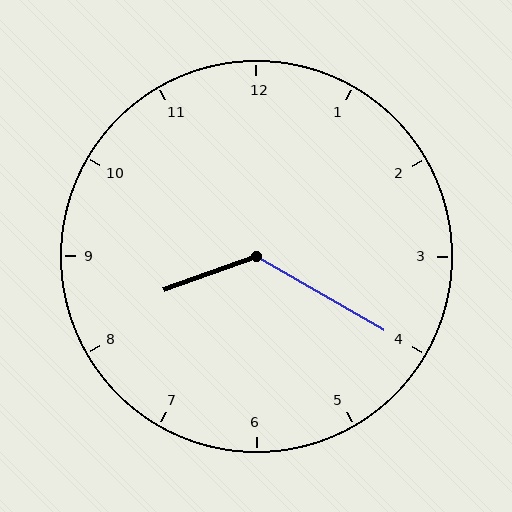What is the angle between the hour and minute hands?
Approximately 130 degrees.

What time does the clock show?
8:20.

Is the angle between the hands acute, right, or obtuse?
It is obtuse.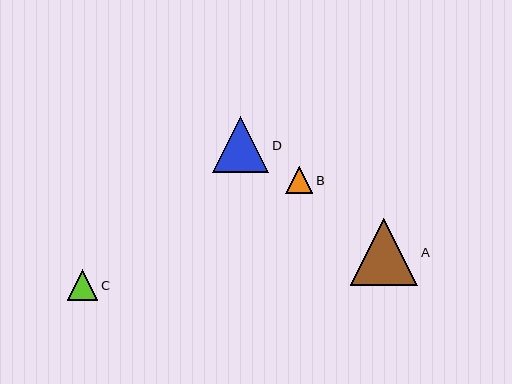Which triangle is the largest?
Triangle A is the largest with a size of approximately 67 pixels.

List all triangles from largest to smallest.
From largest to smallest: A, D, C, B.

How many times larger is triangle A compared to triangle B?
Triangle A is approximately 2.5 times the size of triangle B.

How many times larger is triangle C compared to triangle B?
Triangle C is approximately 1.1 times the size of triangle B.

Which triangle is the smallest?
Triangle B is the smallest with a size of approximately 27 pixels.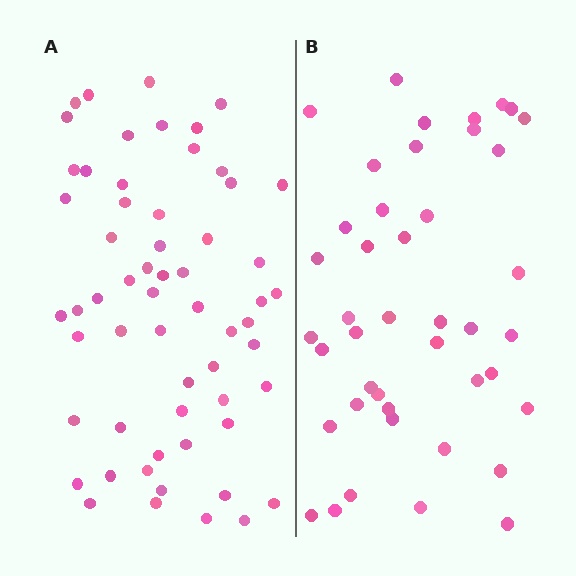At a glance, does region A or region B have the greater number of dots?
Region A (the left region) has more dots.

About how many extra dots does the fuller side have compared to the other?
Region A has approximately 15 more dots than region B.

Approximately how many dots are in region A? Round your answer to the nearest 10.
About 60 dots. (The exact count is 59, which rounds to 60.)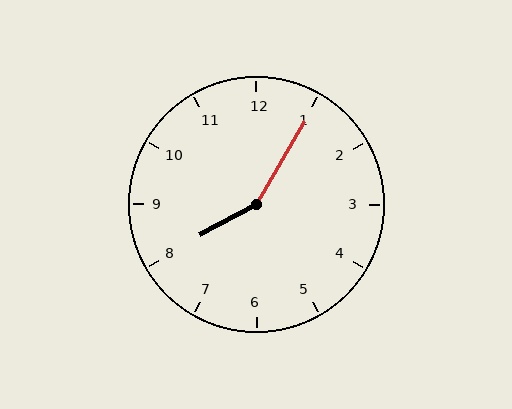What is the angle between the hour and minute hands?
Approximately 148 degrees.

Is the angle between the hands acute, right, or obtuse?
It is obtuse.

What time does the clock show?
8:05.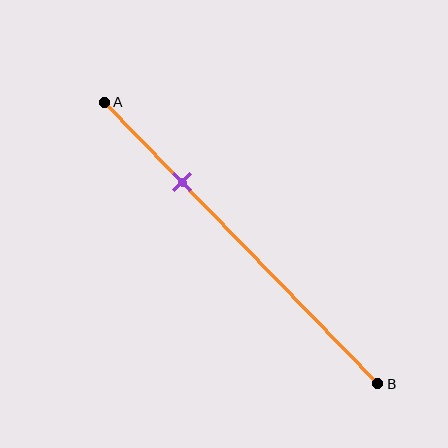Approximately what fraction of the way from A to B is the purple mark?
The purple mark is approximately 30% of the way from A to B.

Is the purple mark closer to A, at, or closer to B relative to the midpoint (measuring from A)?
The purple mark is closer to point A than the midpoint of segment AB.